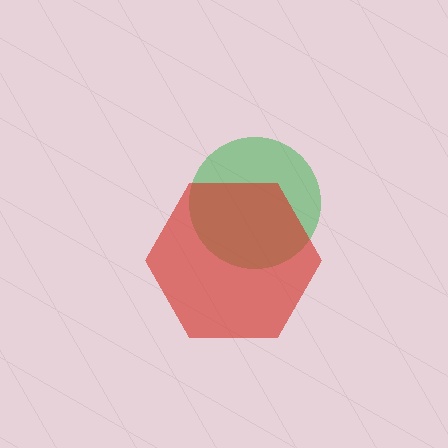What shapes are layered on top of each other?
The layered shapes are: a green circle, a red hexagon.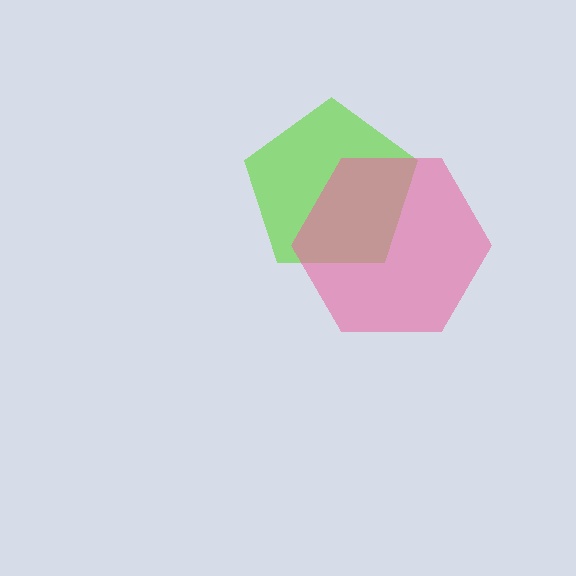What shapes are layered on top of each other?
The layered shapes are: a lime pentagon, a pink hexagon.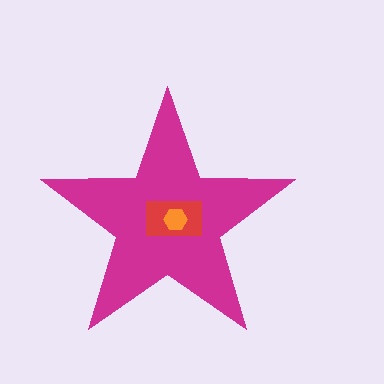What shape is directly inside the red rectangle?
The orange hexagon.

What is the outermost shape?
The magenta star.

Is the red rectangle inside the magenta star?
Yes.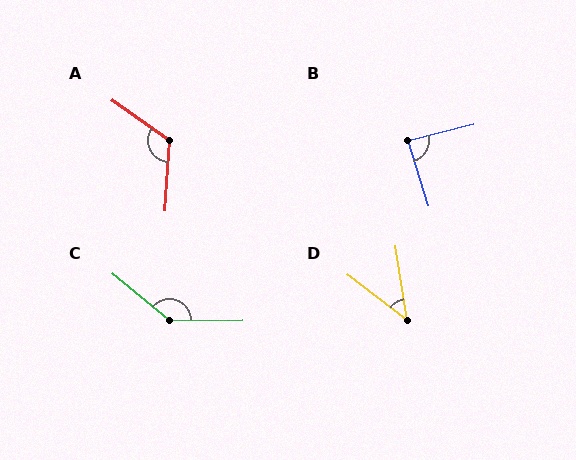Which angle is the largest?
C, at approximately 140 degrees.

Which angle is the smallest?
D, at approximately 44 degrees.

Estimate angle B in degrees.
Approximately 87 degrees.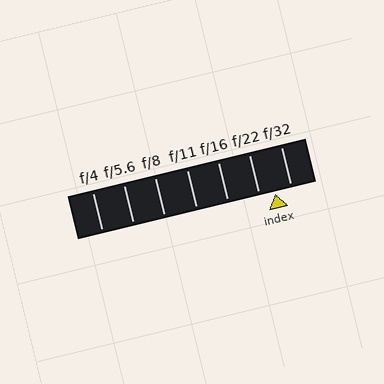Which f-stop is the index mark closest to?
The index mark is closest to f/32.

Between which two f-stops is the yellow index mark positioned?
The index mark is between f/22 and f/32.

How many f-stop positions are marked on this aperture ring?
There are 7 f-stop positions marked.